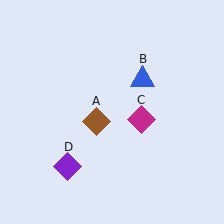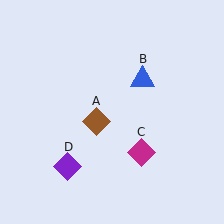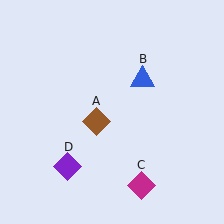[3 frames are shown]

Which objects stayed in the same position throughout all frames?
Brown diamond (object A) and blue triangle (object B) and purple diamond (object D) remained stationary.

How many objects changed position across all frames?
1 object changed position: magenta diamond (object C).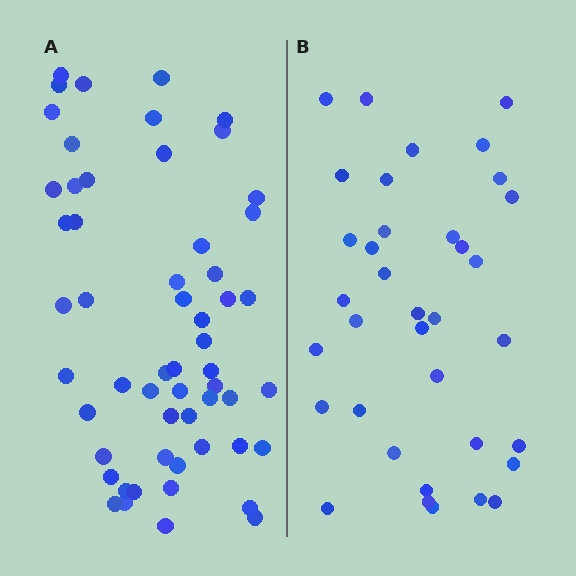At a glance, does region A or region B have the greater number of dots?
Region A (the left region) has more dots.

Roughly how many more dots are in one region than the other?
Region A has approximately 20 more dots than region B.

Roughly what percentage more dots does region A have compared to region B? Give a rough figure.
About 55% more.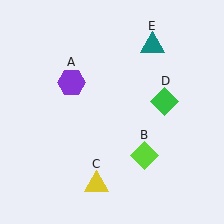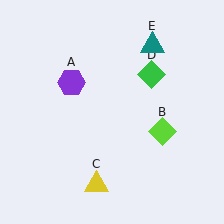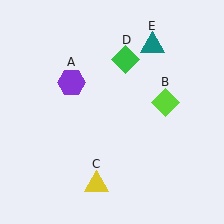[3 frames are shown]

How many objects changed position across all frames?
2 objects changed position: lime diamond (object B), green diamond (object D).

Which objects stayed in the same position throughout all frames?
Purple hexagon (object A) and yellow triangle (object C) and teal triangle (object E) remained stationary.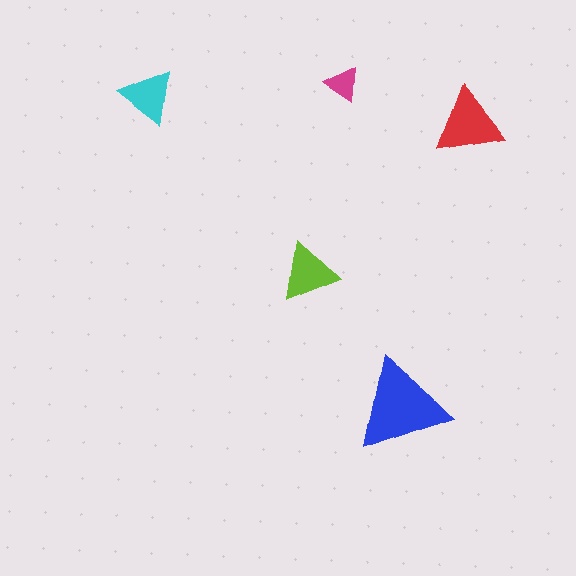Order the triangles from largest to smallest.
the blue one, the red one, the lime one, the cyan one, the magenta one.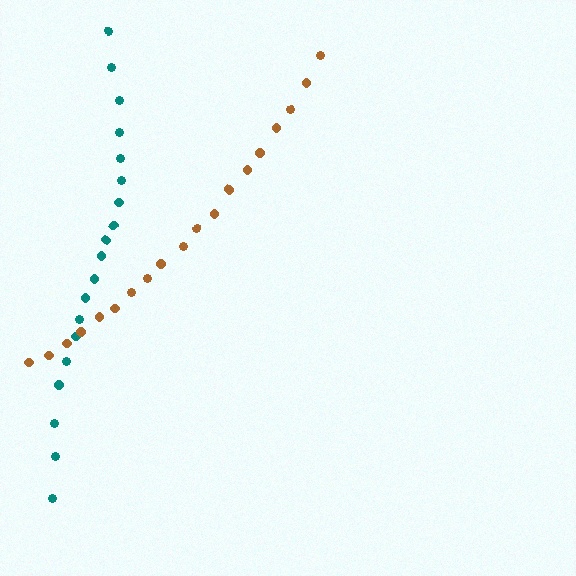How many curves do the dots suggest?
There are 2 distinct paths.